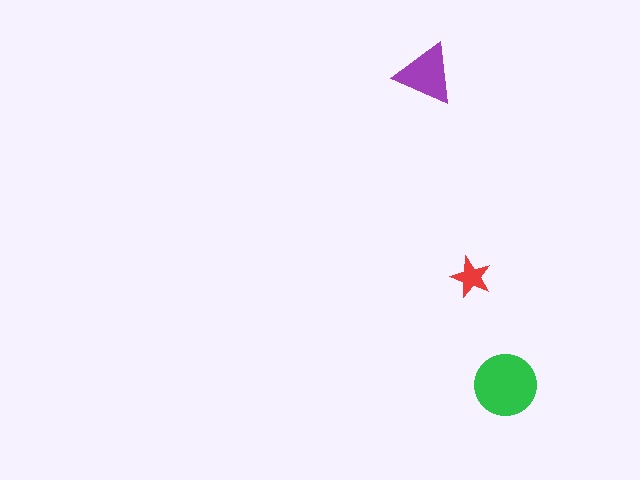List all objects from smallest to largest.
The red star, the purple triangle, the green circle.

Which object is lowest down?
The green circle is bottommost.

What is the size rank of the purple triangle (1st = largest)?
2nd.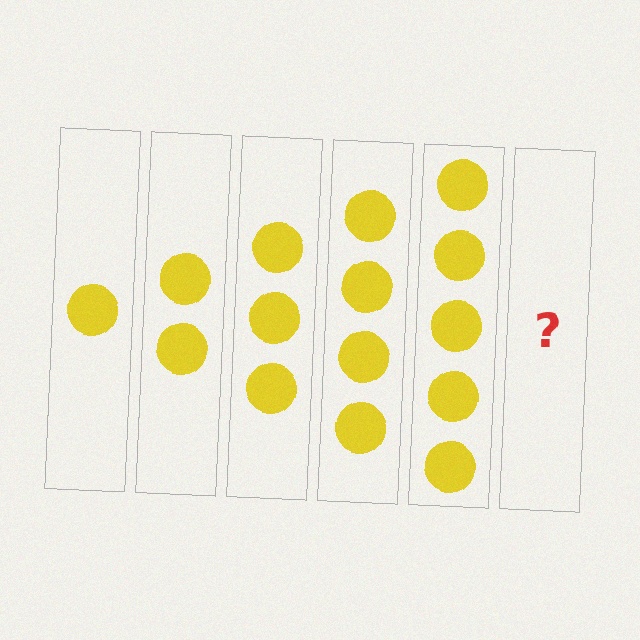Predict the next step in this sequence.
The next step is 6 circles.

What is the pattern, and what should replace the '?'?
The pattern is that each step adds one more circle. The '?' should be 6 circles.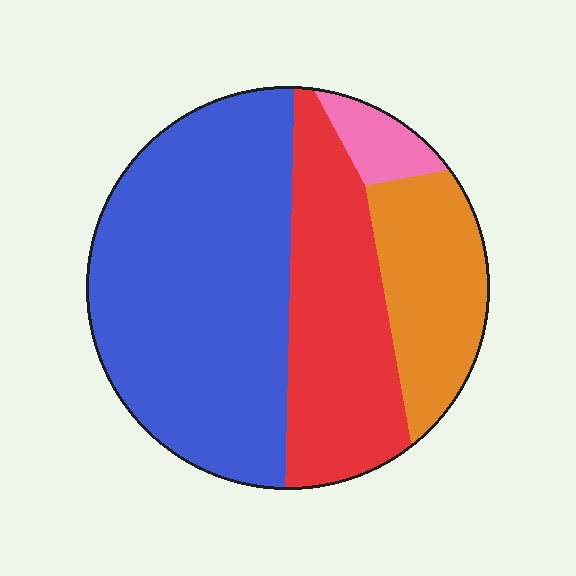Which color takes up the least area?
Pink, at roughly 5%.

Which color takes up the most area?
Blue, at roughly 50%.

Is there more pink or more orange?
Orange.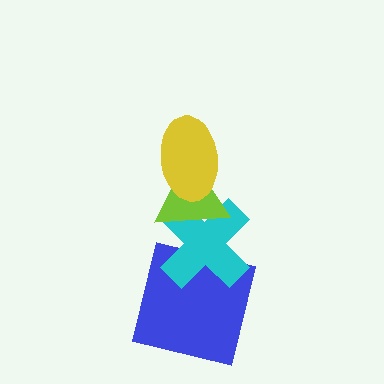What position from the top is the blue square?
The blue square is 4th from the top.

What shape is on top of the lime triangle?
The yellow ellipse is on top of the lime triangle.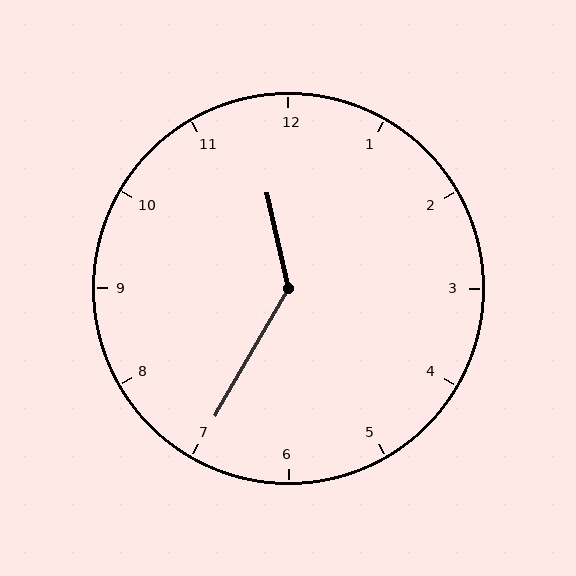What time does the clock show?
11:35.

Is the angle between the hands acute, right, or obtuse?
It is obtuse.